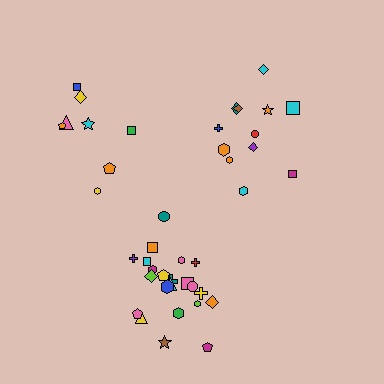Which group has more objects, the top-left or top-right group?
The top-right group.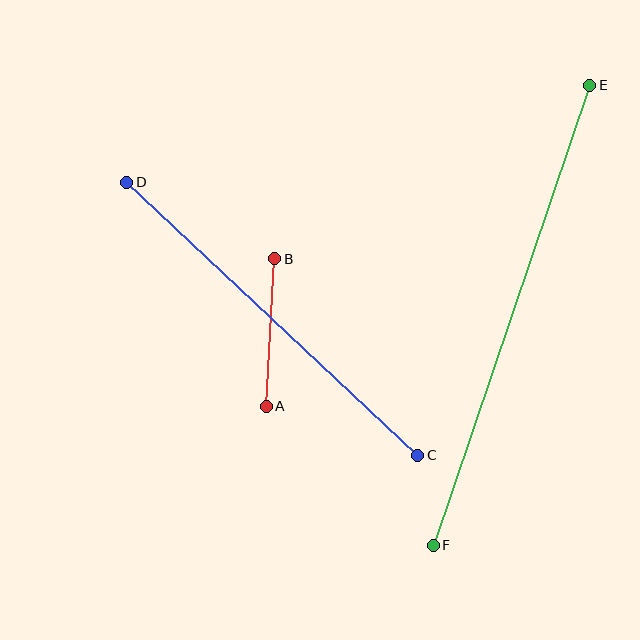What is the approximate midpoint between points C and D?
The midpoint is at approximately (272, 319) pixels.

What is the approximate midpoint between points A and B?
The midpoint is at approximately (270, 332) pixels.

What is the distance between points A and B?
The distance is approximately 148 pixels.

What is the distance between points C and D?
The distance is approximately 399 pixels.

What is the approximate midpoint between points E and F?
The midpoint is at approximately (511, 315) pixels.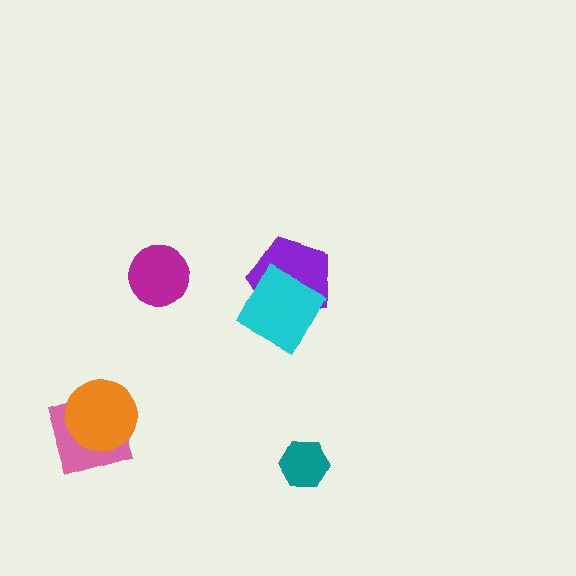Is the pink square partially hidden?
Yes, it is partially covered by another shape.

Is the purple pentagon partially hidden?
Yes, it is partially covered by another shape.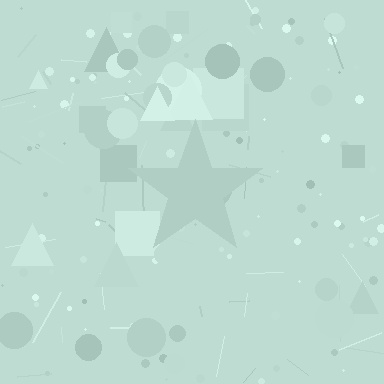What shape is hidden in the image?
A star is hidden in the image.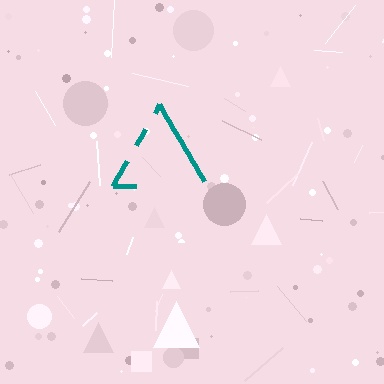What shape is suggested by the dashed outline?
The dashed outline suggests a triangle.